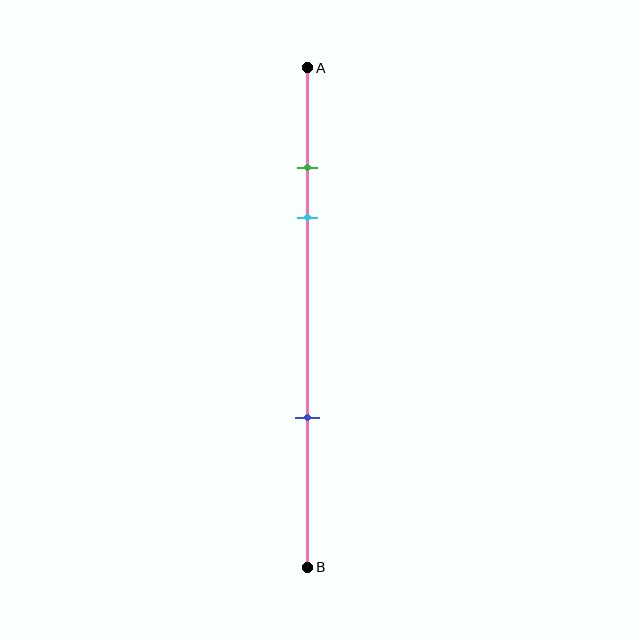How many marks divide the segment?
There are 3 marks dividing the segment.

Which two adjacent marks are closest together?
The green and cyan marks are the closest adjacent pair.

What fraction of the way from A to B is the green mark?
The green mark is approximately 20% (0.2) of the way from A to B.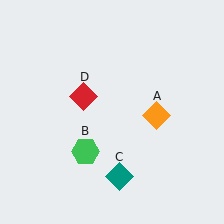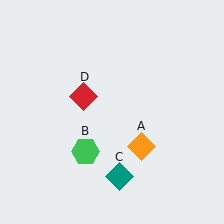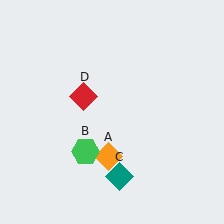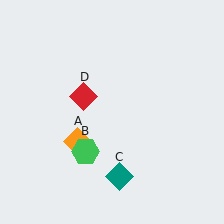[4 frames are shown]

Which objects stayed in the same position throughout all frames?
Green hexagon (object B) and teal diamond (object C) and red diamond (object D) remained stationary.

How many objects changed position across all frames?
1 object changed position: orange diamond (object A).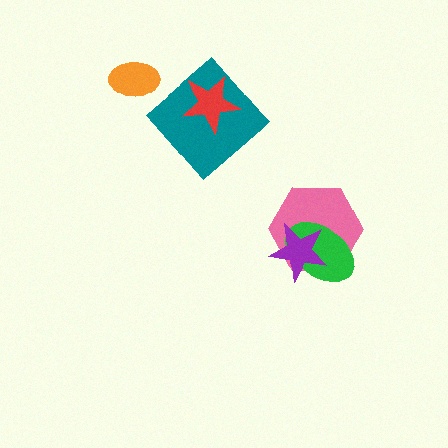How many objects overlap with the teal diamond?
1 object overlaps with the teal diamond.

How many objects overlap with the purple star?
2 objects overlap with the purple star.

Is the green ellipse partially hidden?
Yes, it is partially covered by another shape.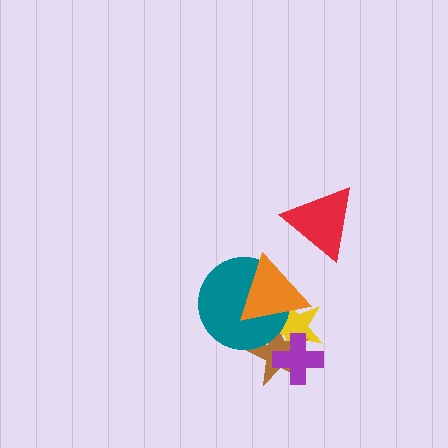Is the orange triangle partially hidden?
No, no other shape covers it.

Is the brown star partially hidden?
Yes, it is partially covered by another shape.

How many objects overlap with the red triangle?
0 objects overlap with the red triangle.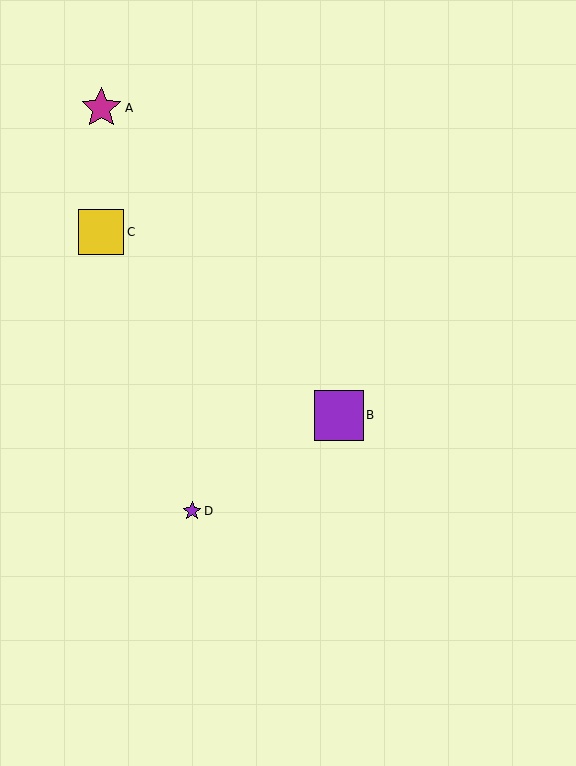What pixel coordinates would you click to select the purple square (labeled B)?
Click at (339, 415) to select the purple square B.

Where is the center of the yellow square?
The center of the yellow square is at (101, 232).